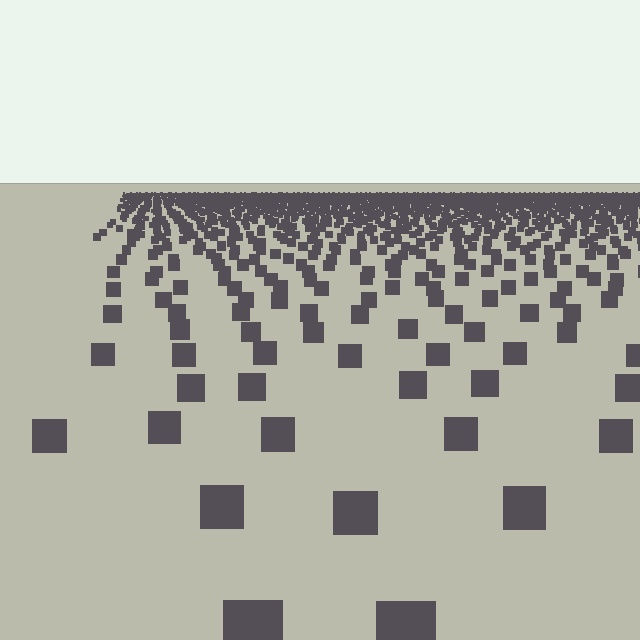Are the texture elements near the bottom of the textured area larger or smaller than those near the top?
Larger. Near the bottom, elements are closer to the viewer and appear at a bigger on-screen size.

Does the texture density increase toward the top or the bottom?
Density increases toward the top.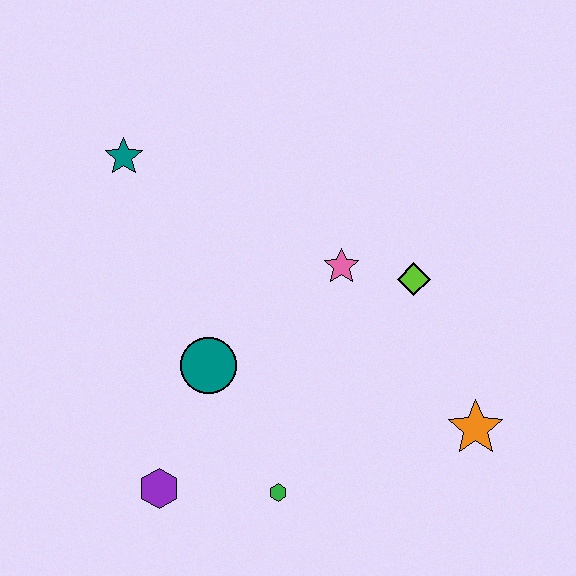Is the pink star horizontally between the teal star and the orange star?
Yes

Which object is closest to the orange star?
The lime diamond is closest to the orange star.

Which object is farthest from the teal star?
The orange star is farthest from the teal star.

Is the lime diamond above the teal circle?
Yes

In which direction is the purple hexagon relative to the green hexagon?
The purple hexagon is to the left of the green hexagon.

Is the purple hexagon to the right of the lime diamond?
No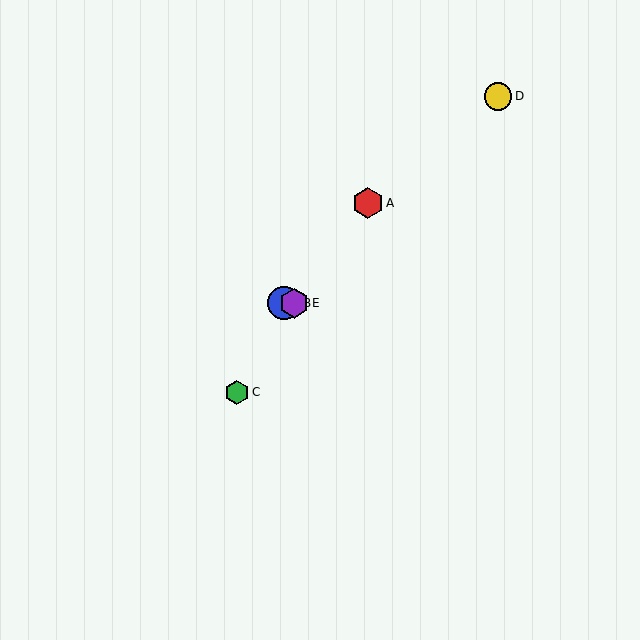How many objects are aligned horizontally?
2 objects (B, E) are aligned horizontally.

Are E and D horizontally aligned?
No, E is at y≈303 and D is at y≈96.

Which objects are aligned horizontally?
Objects B, E are aligned horizontally.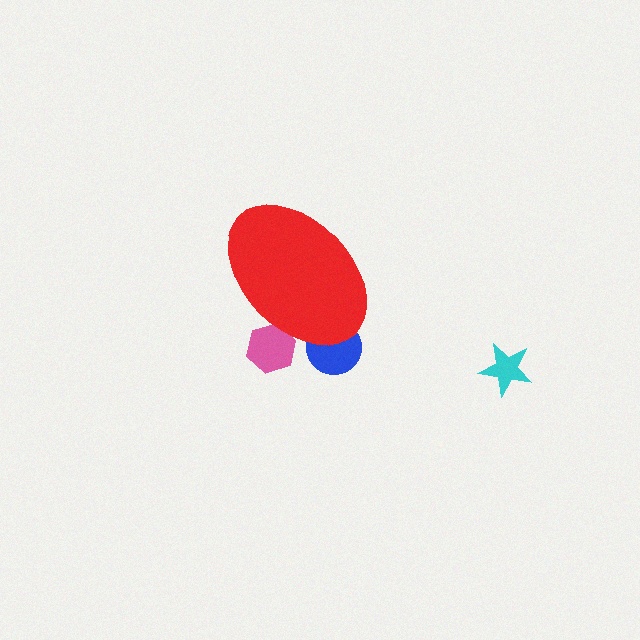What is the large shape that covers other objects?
A red ellipse.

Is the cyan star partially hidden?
No, the cyan star is fully visible.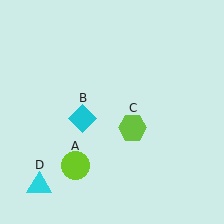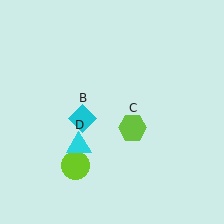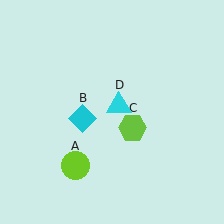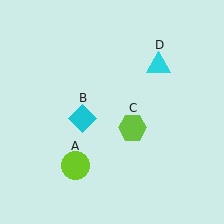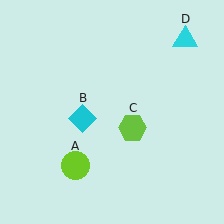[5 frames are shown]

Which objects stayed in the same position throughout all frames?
Lime circle (object A) and cyan diamond (object B) and lime hexagon (object C) remained stationary.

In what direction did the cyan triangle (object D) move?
The cyan triangle (object D) moved up and to the right.